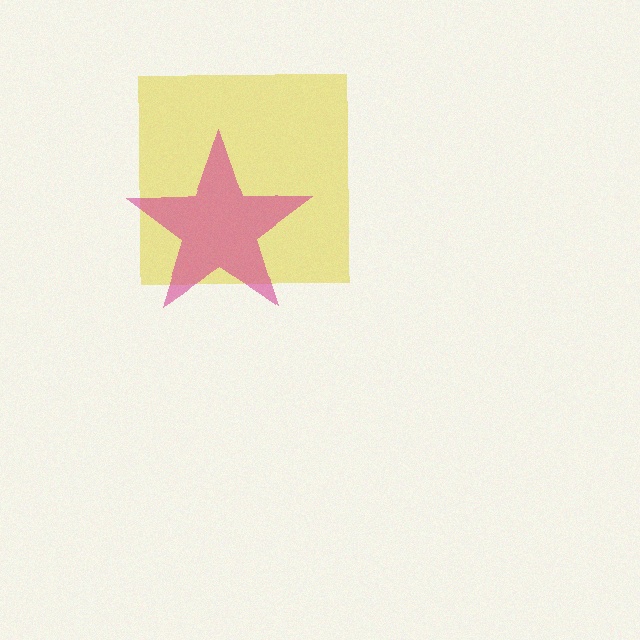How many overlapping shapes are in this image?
There are 2 overlapping shapes in the image.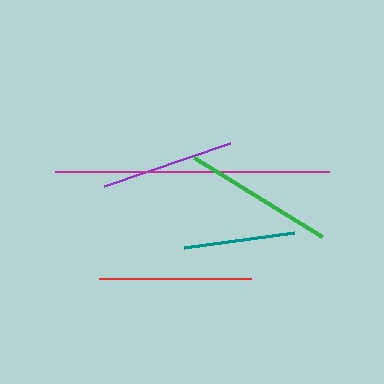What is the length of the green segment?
The green segment is approximately 150 pixels long.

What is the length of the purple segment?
The purple segment is approximately 133 pixels long.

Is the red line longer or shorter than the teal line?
The red line is longer than the teal line.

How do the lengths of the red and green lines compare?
The red and green lines are approximately the same length.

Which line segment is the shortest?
The teal line is the shortest at approximately 111 pixels.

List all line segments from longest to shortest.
From longest to shortest: magenta, red, green, purple, teal.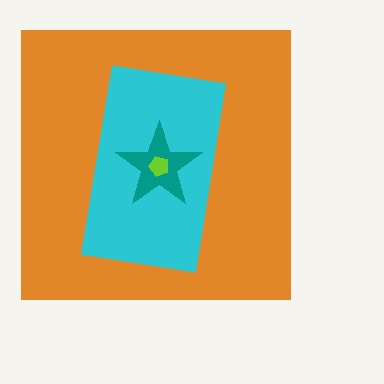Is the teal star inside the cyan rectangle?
Yes.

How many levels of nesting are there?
4.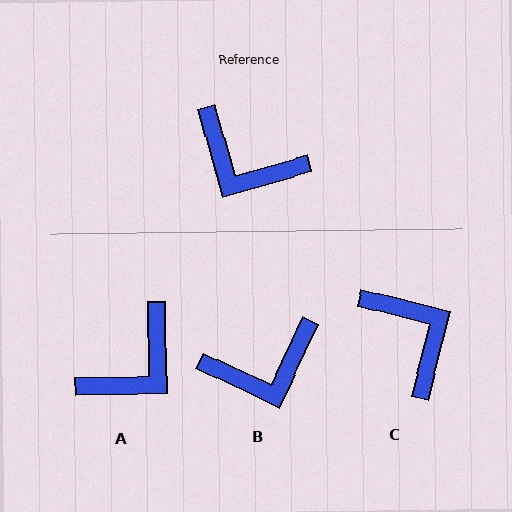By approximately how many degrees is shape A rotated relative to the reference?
Approximately 75 degrees counter-clockwise.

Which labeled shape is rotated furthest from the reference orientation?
C, about 150 degrees away.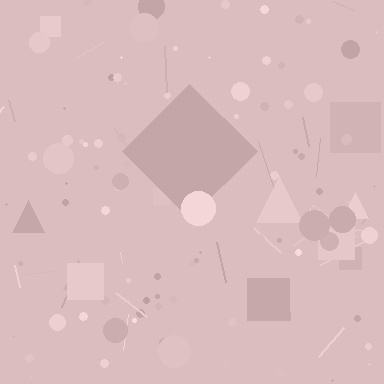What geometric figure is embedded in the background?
A diamond is embedded in the background.